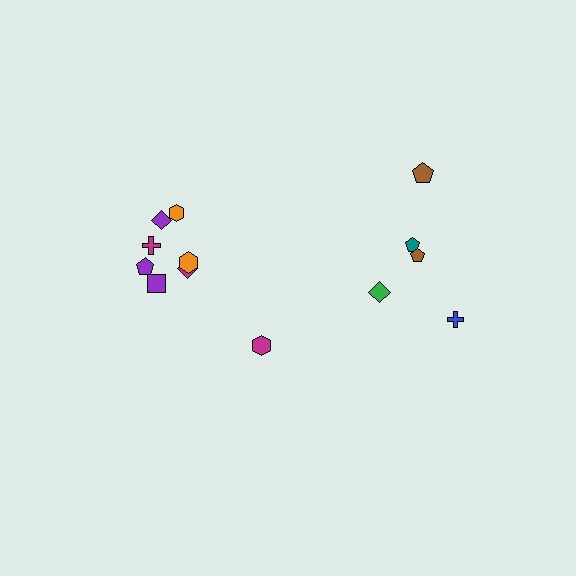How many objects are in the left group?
There are 8 objects.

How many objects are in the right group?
There are 5 objects.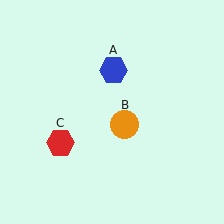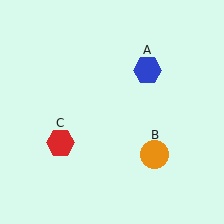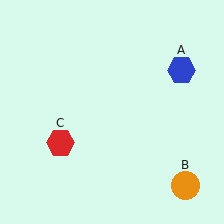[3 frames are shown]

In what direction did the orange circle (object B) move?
The orange circle (object B) moved down and to the right.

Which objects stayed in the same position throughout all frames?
Red hexagon (object C) remained stationary.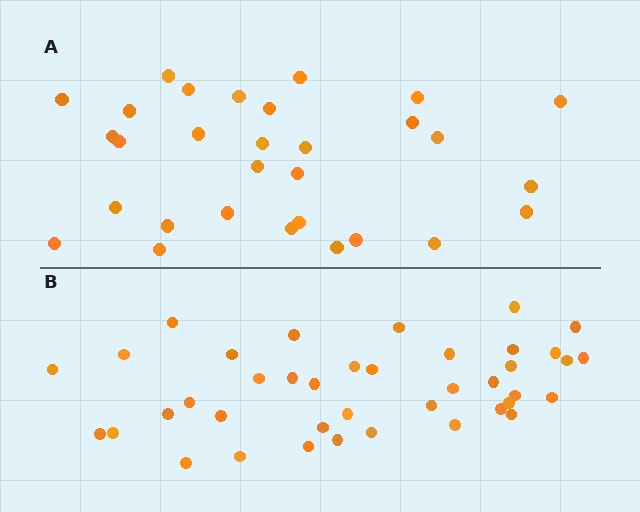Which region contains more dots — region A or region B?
Region B (the bottom region) has more dots.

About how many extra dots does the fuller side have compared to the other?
Region B has roughly 10 or so more dots than region A.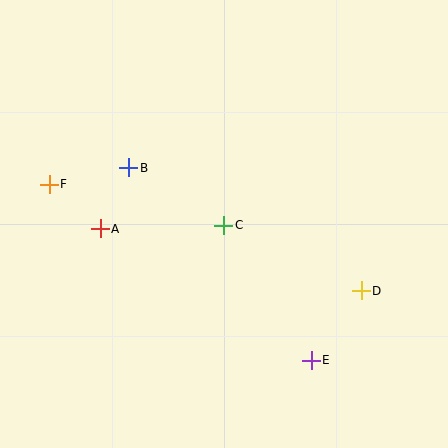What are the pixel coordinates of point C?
Point C is at (224, 225).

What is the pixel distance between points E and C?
The distance between E and C is 161 pixels.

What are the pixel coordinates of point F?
Point F is at (49, 184).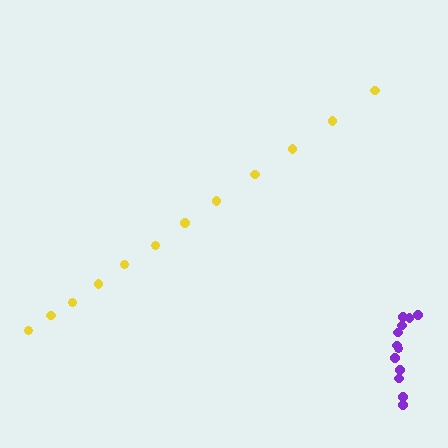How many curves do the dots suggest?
There are 2 distinct paths.